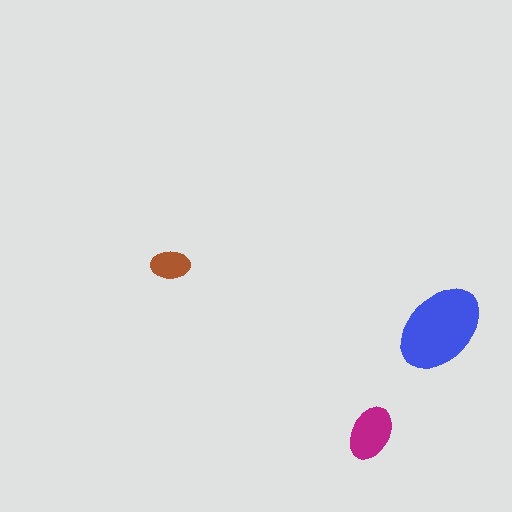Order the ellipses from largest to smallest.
the blue one, the magenta one, the brown one.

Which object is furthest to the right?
The blue ellipse is rightmost.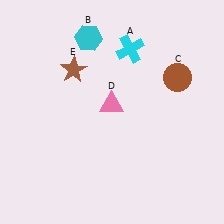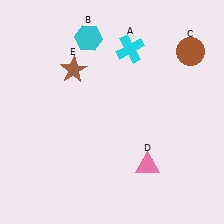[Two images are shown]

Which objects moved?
The objects that moved are: the brown circle (C), the pink triangle (D).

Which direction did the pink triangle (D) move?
The pink triangle (D) moved down.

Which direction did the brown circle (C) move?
The brown circle (C) moved up.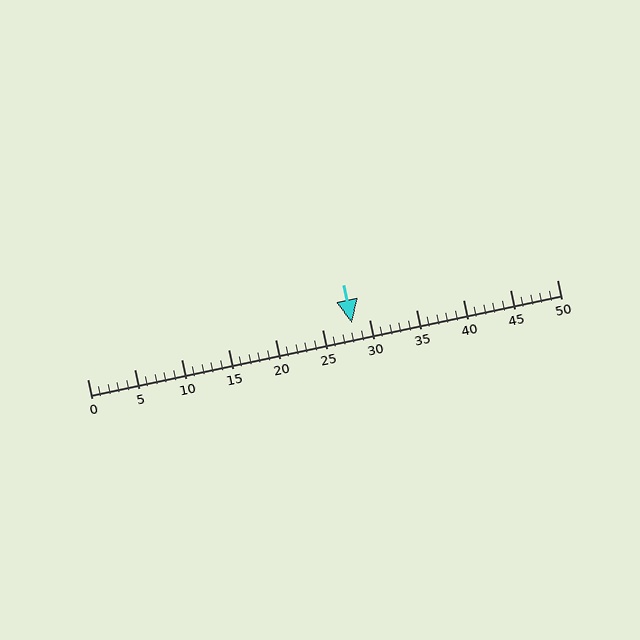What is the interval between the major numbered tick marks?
The major tick marks are spaced 5 units apart.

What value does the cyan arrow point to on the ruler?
The cyan arrow points to approximately 28.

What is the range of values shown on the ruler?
The ruler shows values from 0 to 50.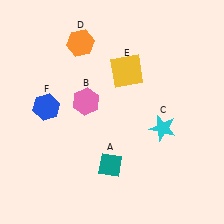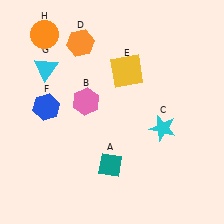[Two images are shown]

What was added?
A cyan triangle (G), an orange circle (H) were added in Image 2.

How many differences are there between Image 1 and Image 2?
There are 2 differences between the two images.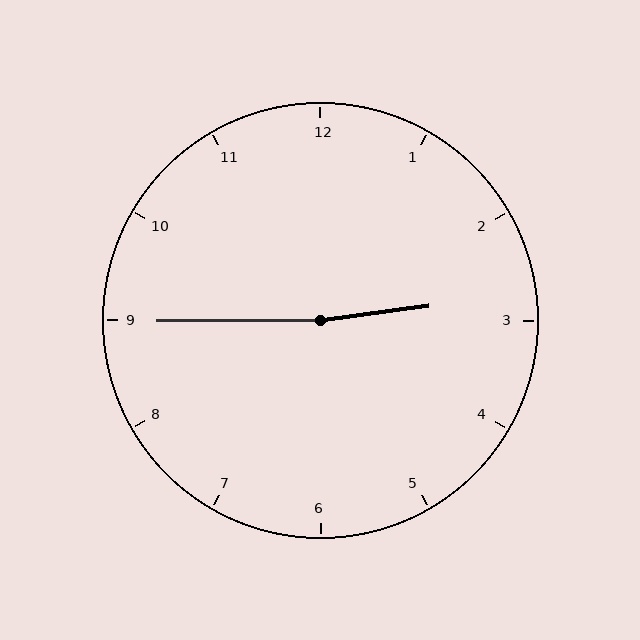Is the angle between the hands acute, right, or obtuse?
It is obtuse.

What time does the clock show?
2:45.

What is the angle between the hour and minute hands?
Approximately 172 degrees.